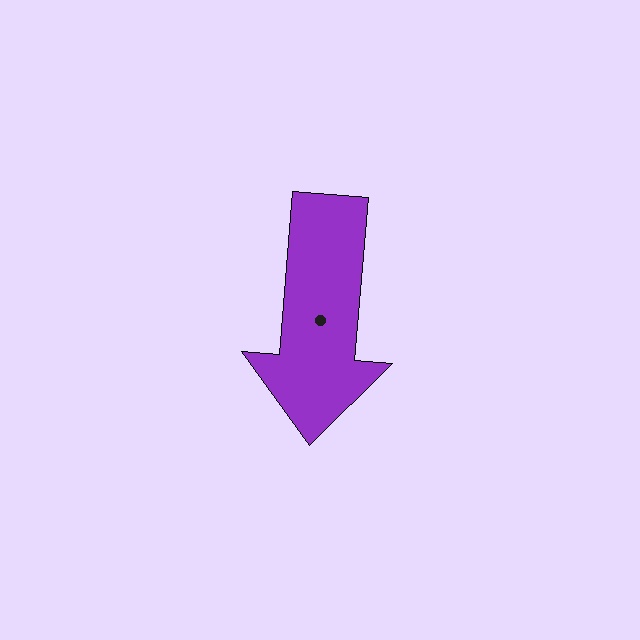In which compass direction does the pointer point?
South.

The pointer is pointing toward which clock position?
Roughly 6 o'clock.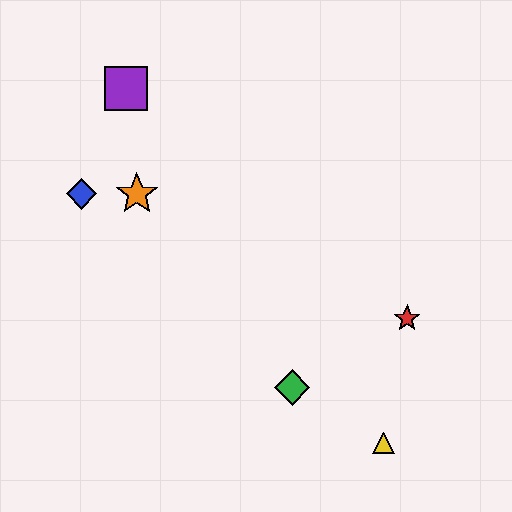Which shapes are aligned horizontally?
The blue diamond, the orange star are aligned horizontally.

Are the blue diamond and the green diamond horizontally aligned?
No, the blue diamond is at y≈194 and the green diamond is at y≈387.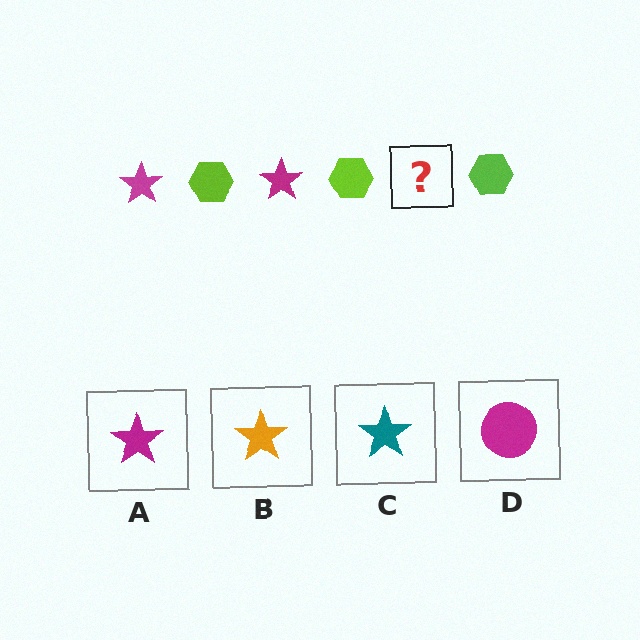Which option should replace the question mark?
Option A.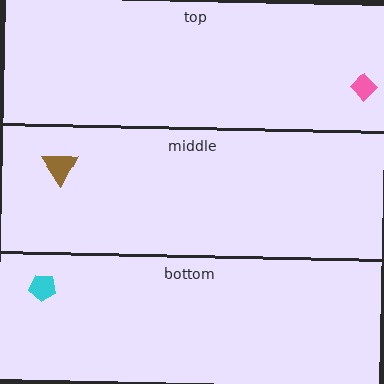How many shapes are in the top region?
1.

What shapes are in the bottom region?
The cyan pentagon.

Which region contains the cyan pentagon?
The bottom region.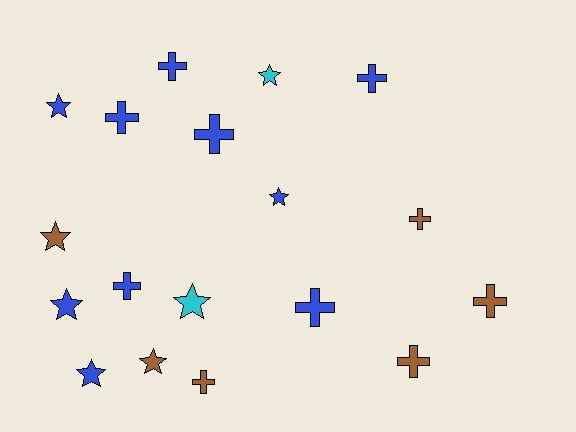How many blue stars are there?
There are 4 blue stars.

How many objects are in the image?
There are 18 objects.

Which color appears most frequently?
Blue, with 10 objects.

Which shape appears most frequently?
Cross, with 10 objects.